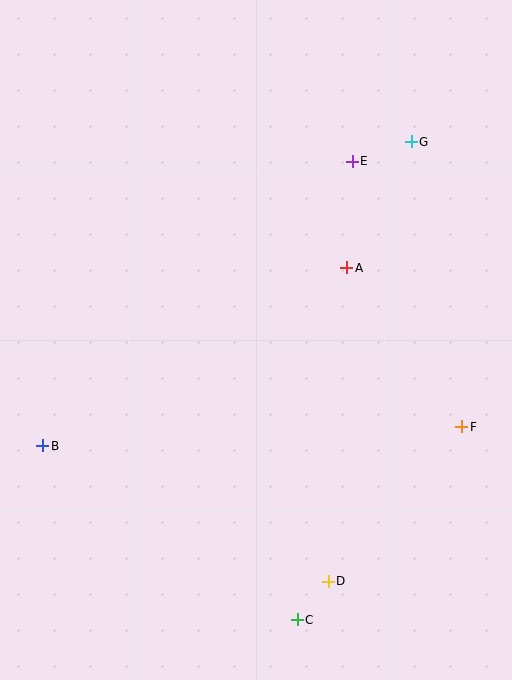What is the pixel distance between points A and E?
The distance between A and E is 106 pixels.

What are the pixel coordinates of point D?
Point D is at (328, 581).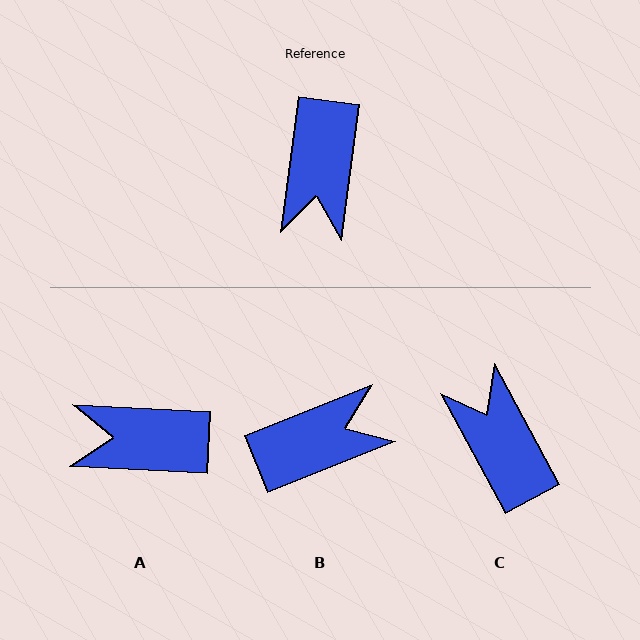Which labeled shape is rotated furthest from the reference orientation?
C, about 144 degrees away.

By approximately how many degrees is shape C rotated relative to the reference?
Approximately 144 degrees clockwise.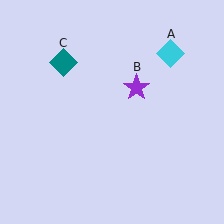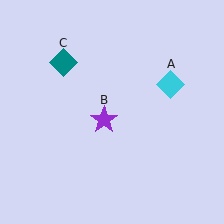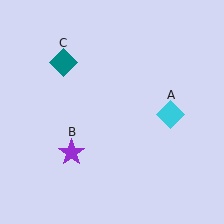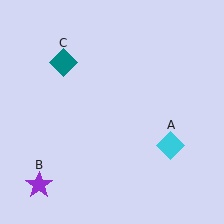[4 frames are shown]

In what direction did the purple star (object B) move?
The purple star (object B) moved down and to the left.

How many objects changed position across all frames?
2 objects changed position: cyan diamond (object A), purple star (object B).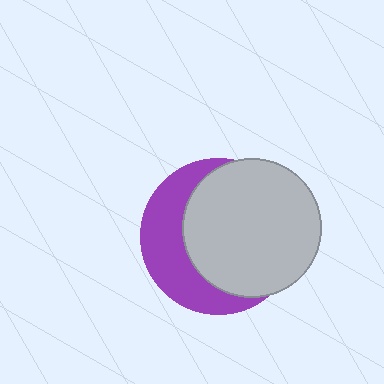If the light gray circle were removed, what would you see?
You would see the complete purple circle.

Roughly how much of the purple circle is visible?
A small part of it is visible (roughly 37%).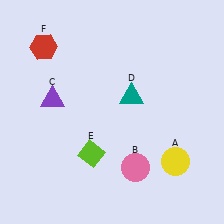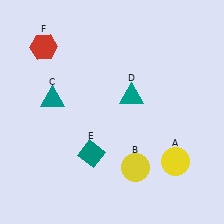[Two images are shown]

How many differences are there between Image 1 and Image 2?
There are 3 differences between the two images.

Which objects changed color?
B changed from pink to yellow. C changed from purple to teal. E changed from lime to teal.